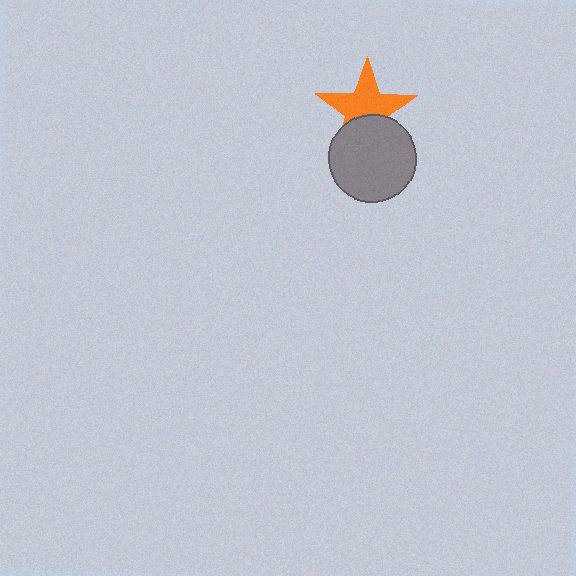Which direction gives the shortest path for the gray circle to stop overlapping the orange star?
Moving down gives the shortest separation.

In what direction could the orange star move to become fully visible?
The orange star could move up. That would shift it out from behind the gray circle entirely.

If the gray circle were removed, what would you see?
You would see the complete orange star.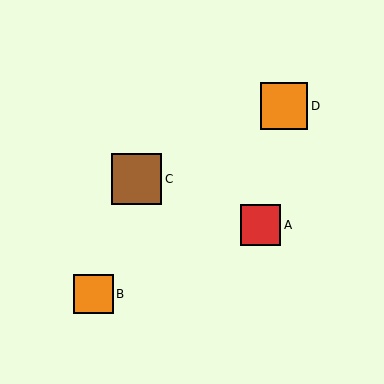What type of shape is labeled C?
Shape C is a brown square.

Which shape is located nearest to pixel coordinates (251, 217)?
The red square (labeled A) at (261, 225) is nearest to that location.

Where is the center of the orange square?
The center of the orange square is at (94, 294).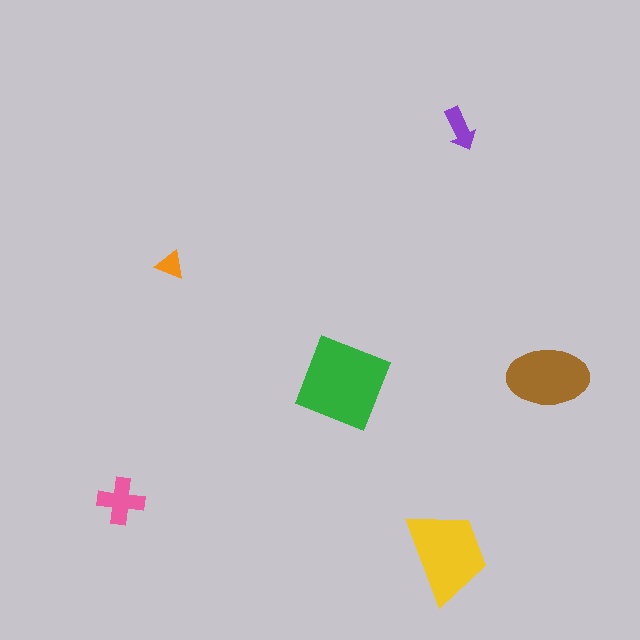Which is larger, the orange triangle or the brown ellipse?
The brown ellipse.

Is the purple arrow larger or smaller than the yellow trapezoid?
Smaller.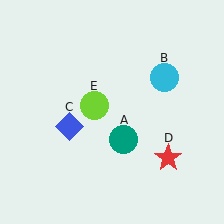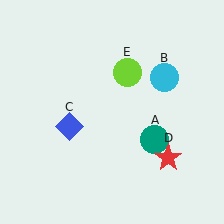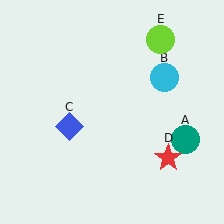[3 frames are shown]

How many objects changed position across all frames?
2 objects changed position: teal circle (object A), lime circle (object E).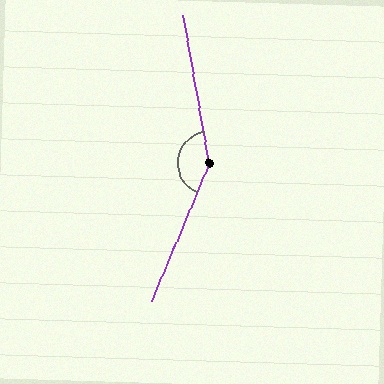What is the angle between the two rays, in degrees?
Approximately 147 degrees.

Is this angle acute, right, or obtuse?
It is obtuse.